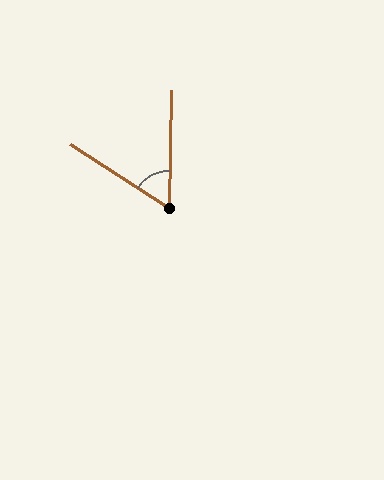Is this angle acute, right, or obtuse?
It is acute.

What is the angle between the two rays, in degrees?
Approximately 58 degrees.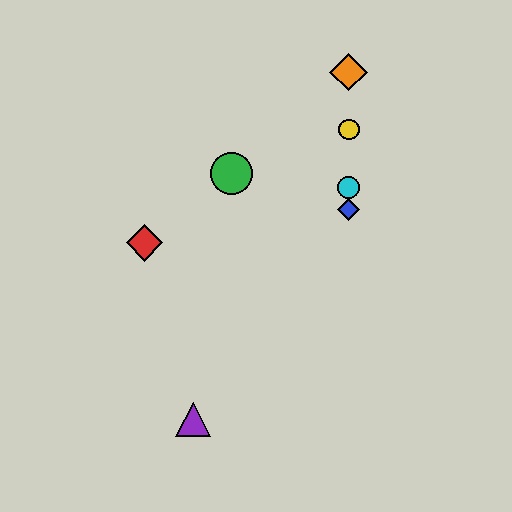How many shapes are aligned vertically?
4 shapes (the blue diamond, the yellow circle, the orange diamond, the cyan circle) are aligned vertically.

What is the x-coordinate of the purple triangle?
The purple triangle is at x≈193.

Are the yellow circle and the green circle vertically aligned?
No, the yellow circle is at x≈349 and the green circle is at x≈232.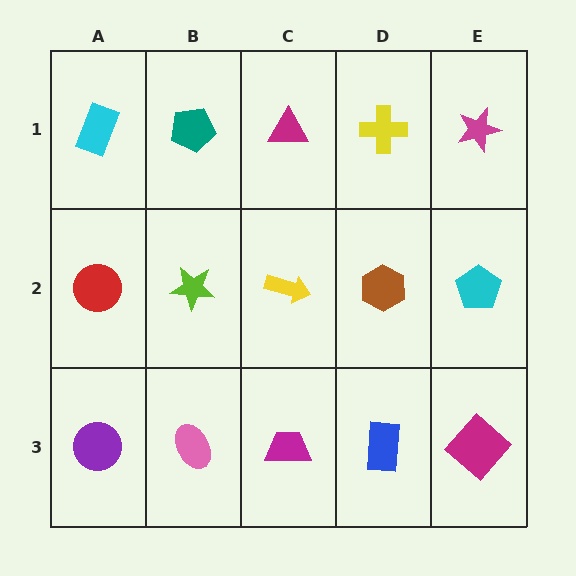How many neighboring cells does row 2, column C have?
4.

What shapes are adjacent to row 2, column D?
A yellow cross (row 1, column D), a blue rectangle (row 3, column D), a yellow arrow (row 2, column C), a cyan pentagon (row 2, column E).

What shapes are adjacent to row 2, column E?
A magenta star (row 1, column E), a magenta diamond (row 3, column E), a brown hexagon (row 2, column D).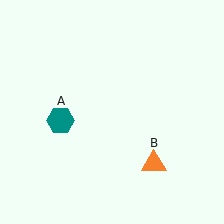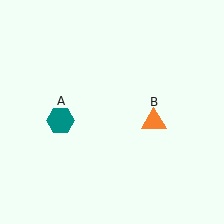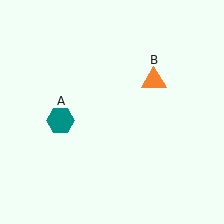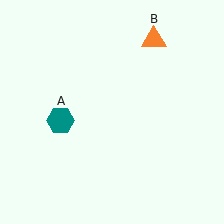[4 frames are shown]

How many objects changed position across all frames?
1 object changed position: orange triangle (object B).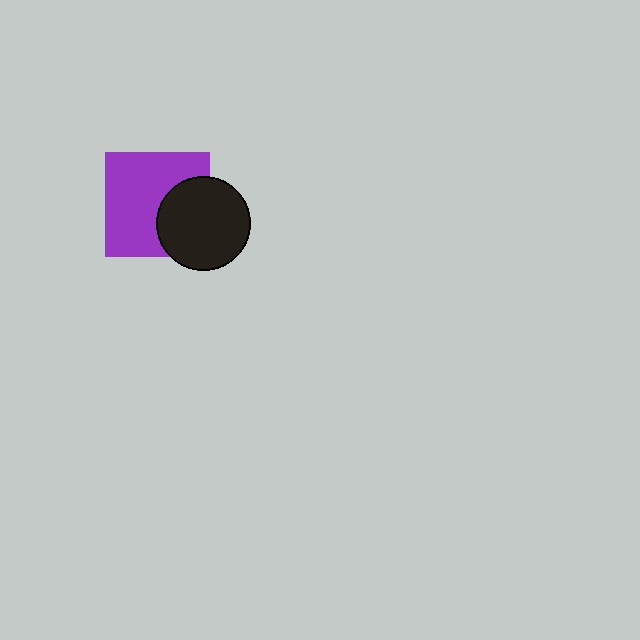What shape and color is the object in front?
The object in front is a black circle.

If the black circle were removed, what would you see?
You would see the complete purple square.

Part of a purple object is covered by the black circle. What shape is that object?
It is a square.